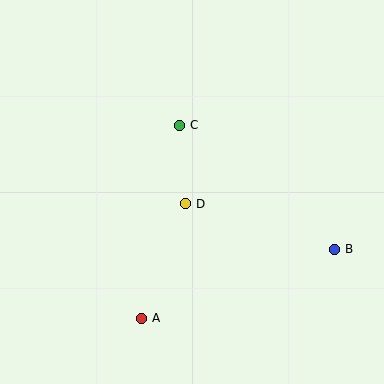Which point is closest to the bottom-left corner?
Point A is closest to the bottom-left corner.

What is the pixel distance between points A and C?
The distance between A and C is 196 pixels.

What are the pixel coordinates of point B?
Point B is at (334, 249).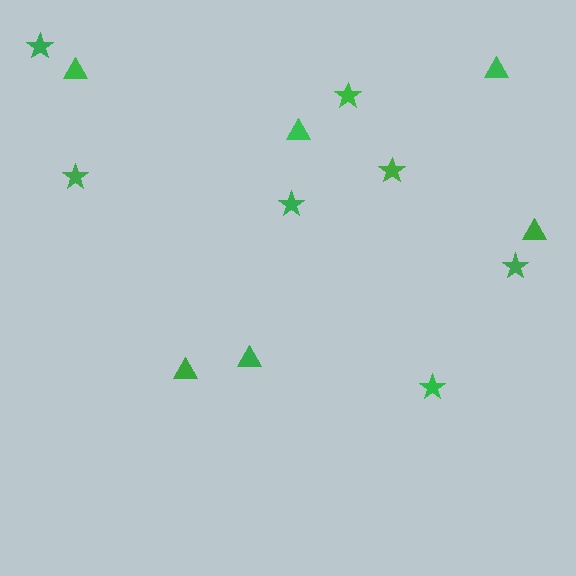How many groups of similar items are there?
There are 2 groups: one group of triangles (6) and one group of stars (7).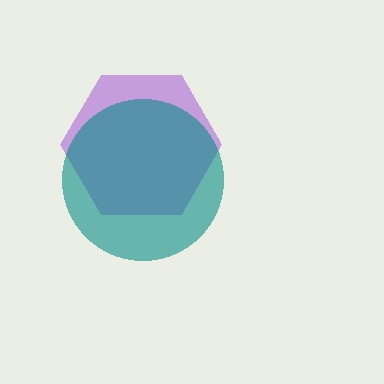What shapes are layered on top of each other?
The layered shapes are: a purple hexagon, a teal circle.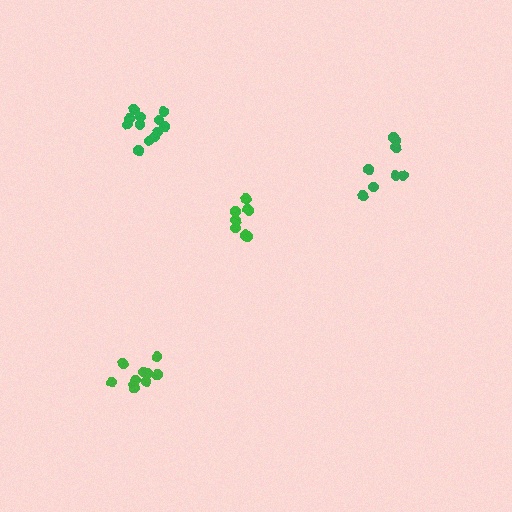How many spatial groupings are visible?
There are 4 spatial groupings.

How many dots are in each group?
Group 1: 8 dots, Group 2: 8 dots, Group 3: 12 dots, Group 4: 10 dots (38 total).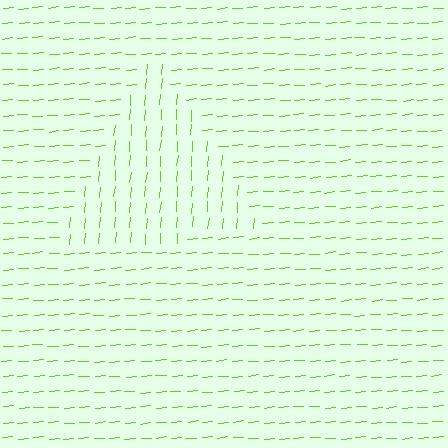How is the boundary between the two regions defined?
The boundary is defined purely by a change in line orientation (approximately 80 degrees difference). All lines are the same color and thickness.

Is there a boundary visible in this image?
Yes, there is a texture boundary formed by a change in line orientation.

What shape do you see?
I see a triangle.